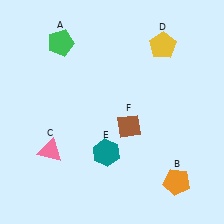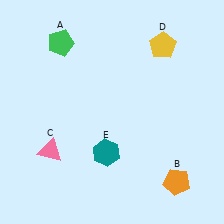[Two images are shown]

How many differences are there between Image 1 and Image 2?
There is 1 difference between the two images.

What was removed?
The brown diamond (F) was removed in Image 2.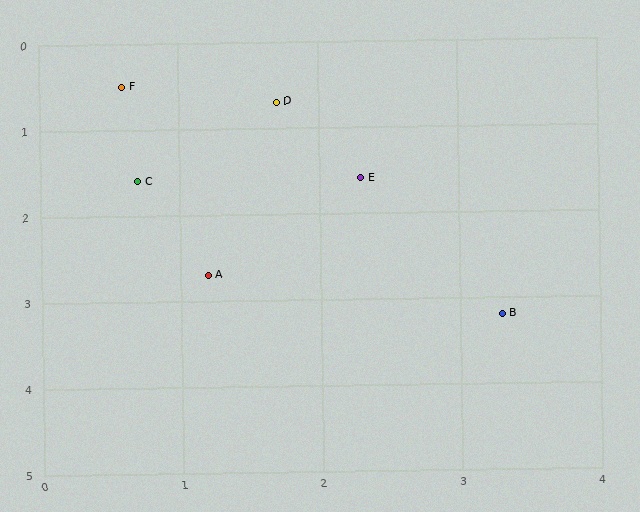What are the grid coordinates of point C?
Point C is at approximately (0.7, 1.6).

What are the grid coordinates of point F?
Point F is at approximately (0.6, 0.5).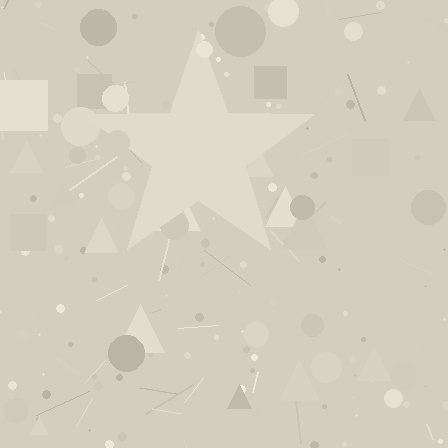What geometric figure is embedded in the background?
A star is embedded in the background.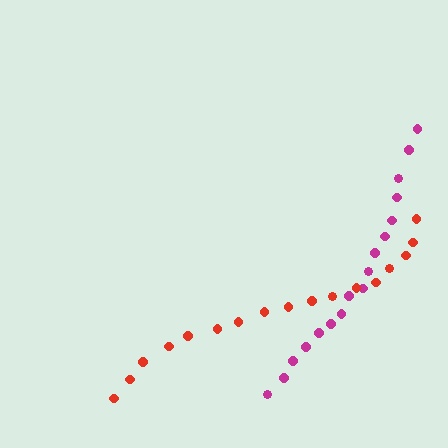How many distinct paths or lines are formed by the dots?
There are 2 distinct paths.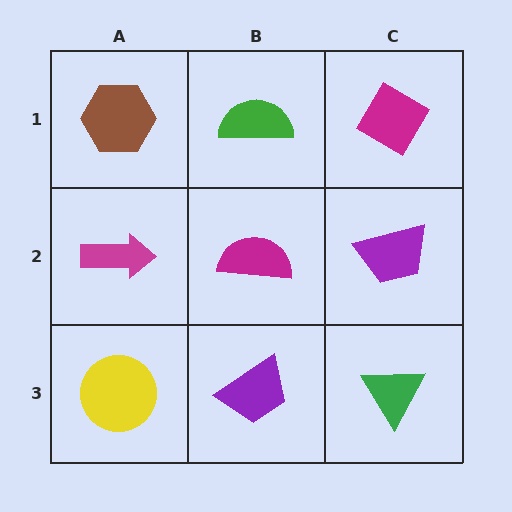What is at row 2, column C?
A purple trapezoid.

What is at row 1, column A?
A brown hexagon.